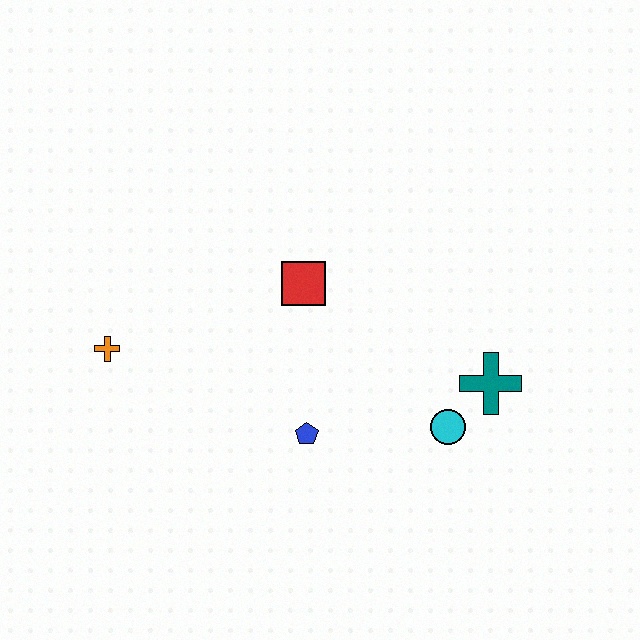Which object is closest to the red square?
The blue pentagon is closest to the red square.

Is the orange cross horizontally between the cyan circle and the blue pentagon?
No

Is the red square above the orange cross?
Yes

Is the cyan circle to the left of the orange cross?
No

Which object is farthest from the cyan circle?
The orange cross is farthest from the cyan circle.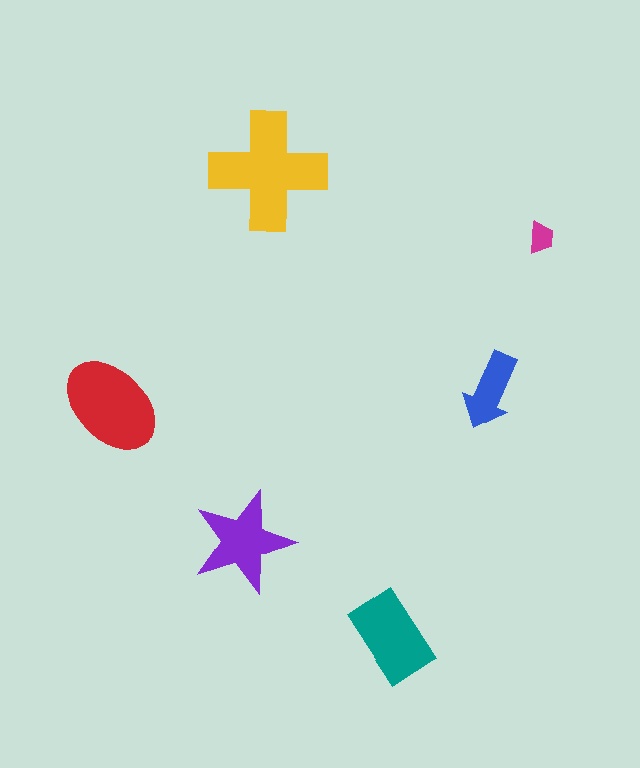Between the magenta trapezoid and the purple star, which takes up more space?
The purple star.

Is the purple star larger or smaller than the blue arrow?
Larger.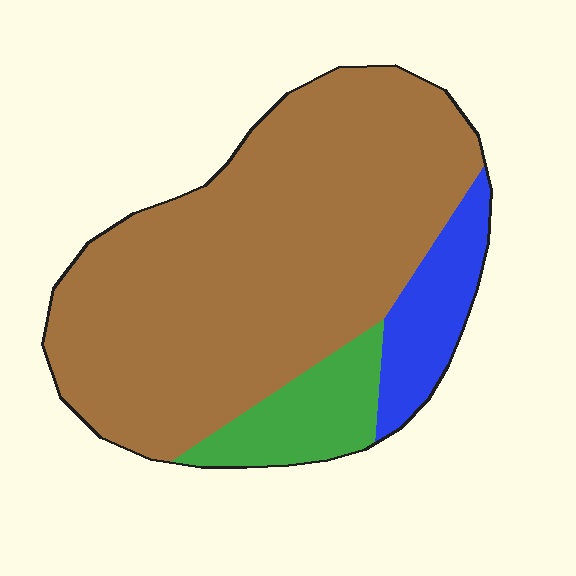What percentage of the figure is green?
Green covers about 10% of the figure.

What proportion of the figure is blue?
Blue covers about 10% of the figure.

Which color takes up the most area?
Brown, at roughly 75%.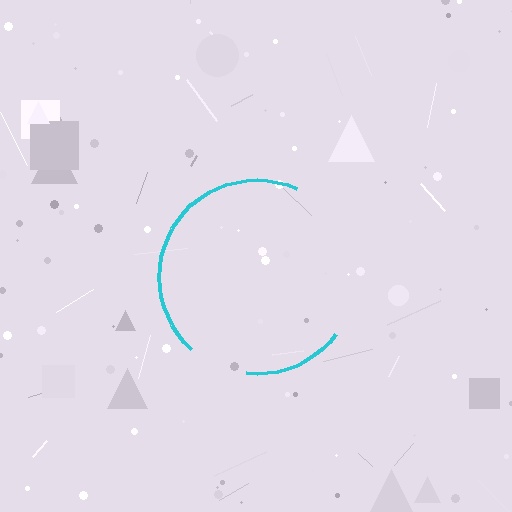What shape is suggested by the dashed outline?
The dashed outline suggests a circle.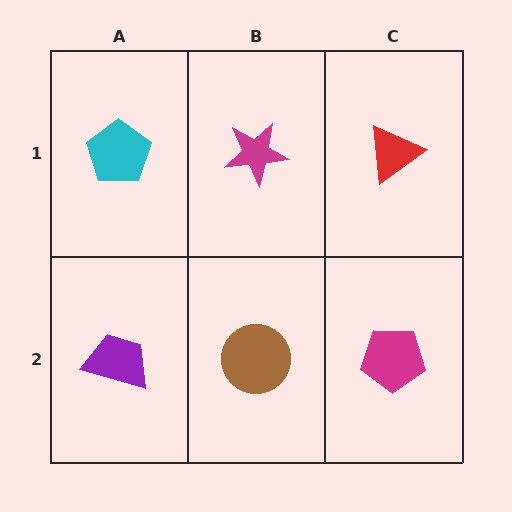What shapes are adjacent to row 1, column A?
A purple trapezoid (row 2, column A), a magenta star (row 1, column B).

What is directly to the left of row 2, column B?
A purple trapezoid.